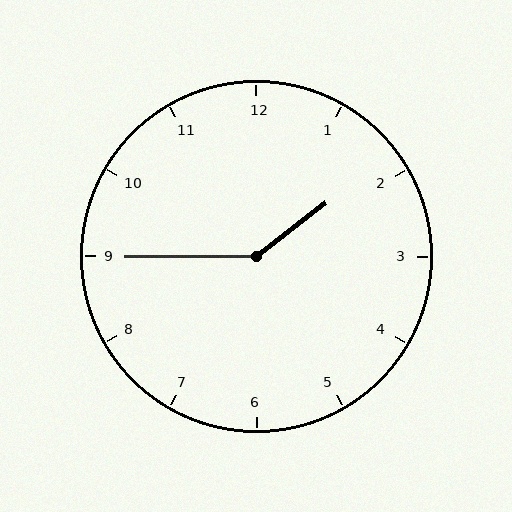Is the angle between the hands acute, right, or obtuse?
It is obtuse.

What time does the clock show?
1:45.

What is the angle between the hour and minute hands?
Approximately 142 degrees.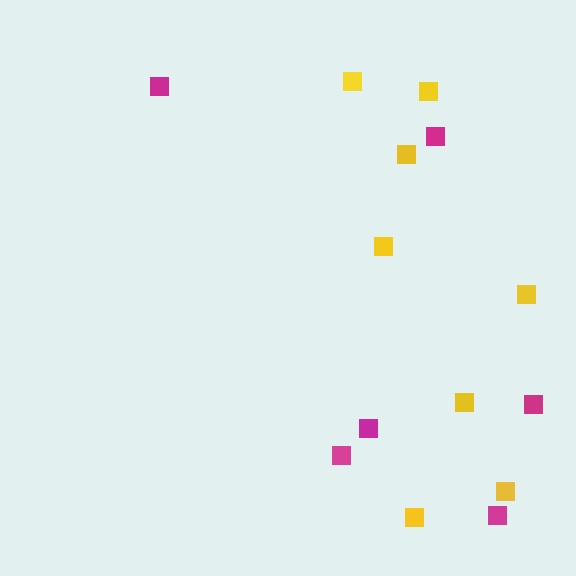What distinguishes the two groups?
There are 2 groups: one group of magenta squares (6) and one group of yellow squares (8).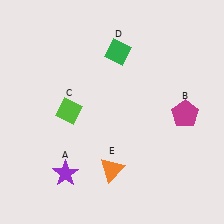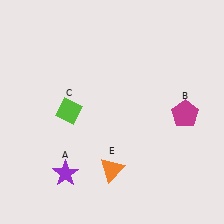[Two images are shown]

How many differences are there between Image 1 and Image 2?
There is 1 difference between the two images.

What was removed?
The green diamond (D) was removed in Image 2.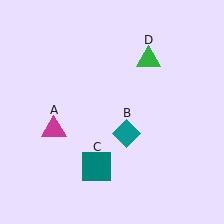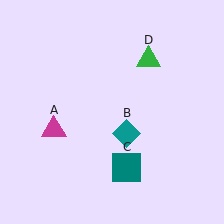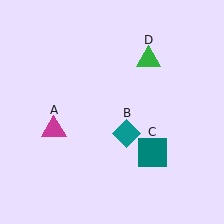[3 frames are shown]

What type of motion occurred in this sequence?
The teal square (object C) rotated counterclockwise around the center of the scene.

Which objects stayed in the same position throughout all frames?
Magenta triangle (object A) and teal diamond (object B) and green triangle (object D) remained stationary.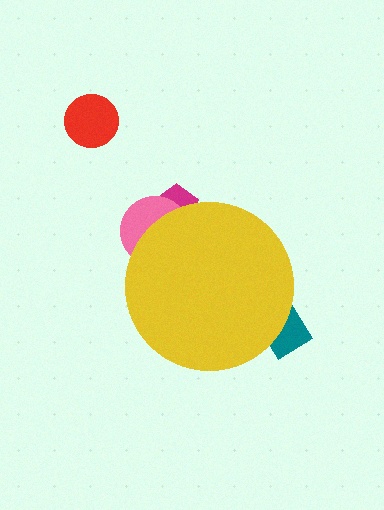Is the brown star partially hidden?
Yes, the brown star is partially hidden behind the yellow circle.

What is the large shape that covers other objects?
A yellow circle.